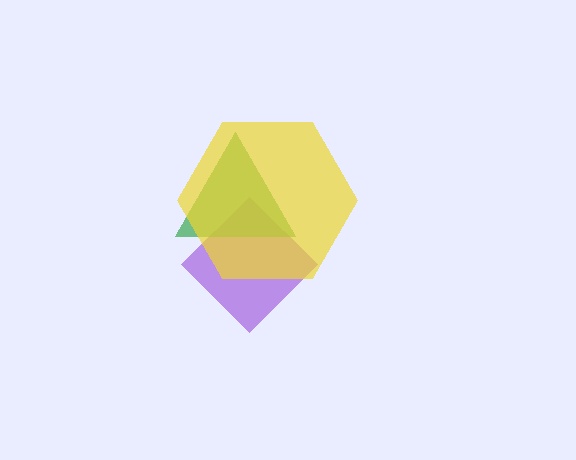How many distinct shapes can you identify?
There are 3 distinct shapes: a purple diamond, a green triangle, a yellow hexagon.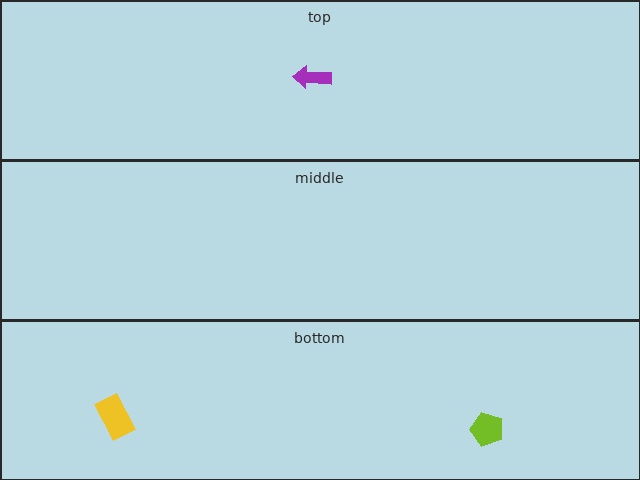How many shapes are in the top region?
1.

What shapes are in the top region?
The purple arrow.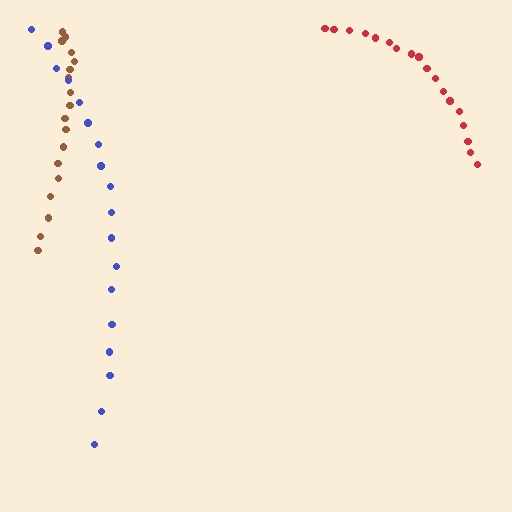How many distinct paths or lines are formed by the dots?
There are 3 distinct paths.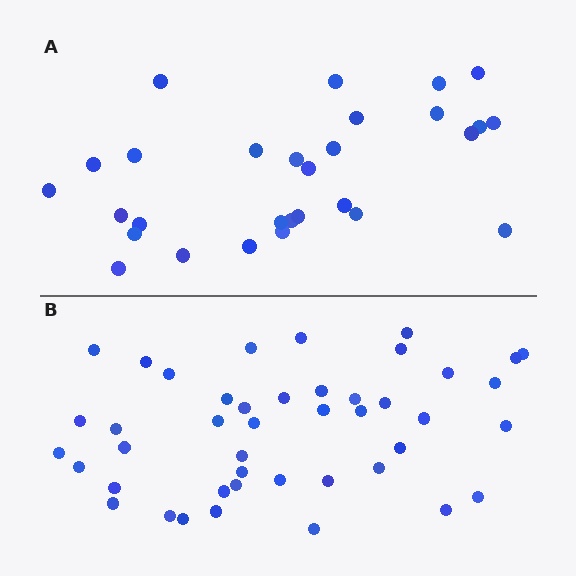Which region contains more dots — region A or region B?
Region B (the bottom region) has more dots.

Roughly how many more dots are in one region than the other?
Region B has approximately 15 more dots than region A.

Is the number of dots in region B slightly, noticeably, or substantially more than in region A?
Region B has substantially more. The ratio is roughly 1.5 to 1.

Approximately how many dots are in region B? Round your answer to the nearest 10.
About 40 dots. (The exact count is 44, which rounds to 40.)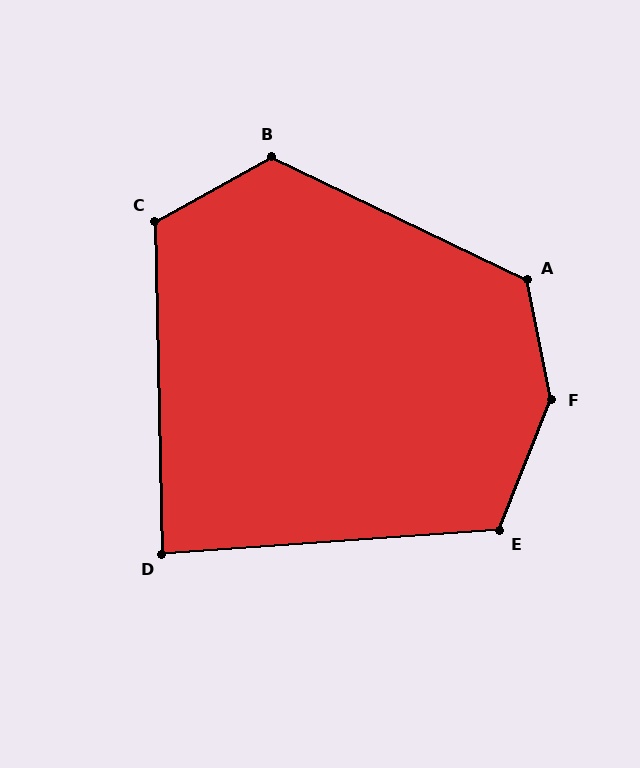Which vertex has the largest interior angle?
F, at approximately 147 degrees.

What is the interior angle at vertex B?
Approximately 126 degrees (obtuse).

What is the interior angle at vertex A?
Approximately 127 degrees (obtuse).